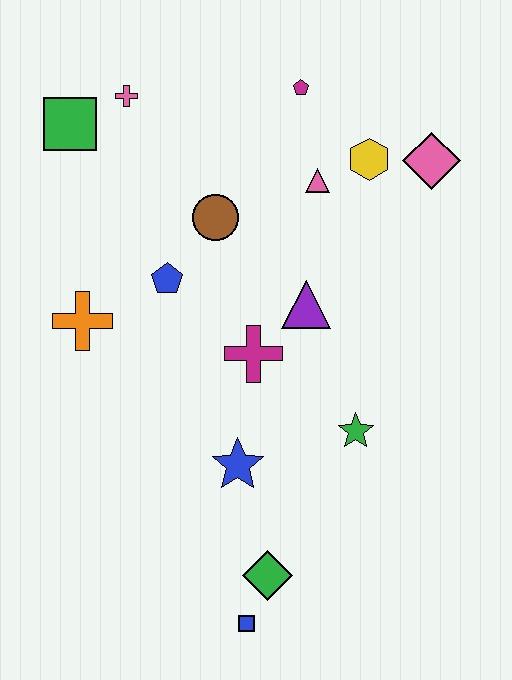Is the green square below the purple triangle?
No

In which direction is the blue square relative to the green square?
The blue square is below the green square.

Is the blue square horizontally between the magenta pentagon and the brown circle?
Yes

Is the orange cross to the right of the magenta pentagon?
No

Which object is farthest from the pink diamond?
The blue square is farthest from the pink diamond.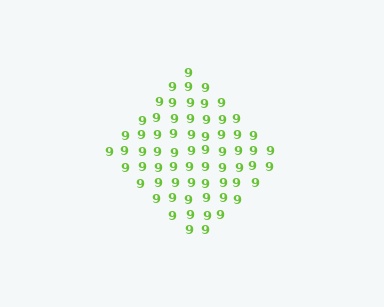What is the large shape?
The large shape is a diamond.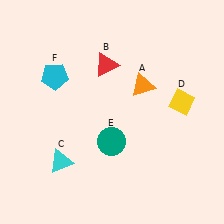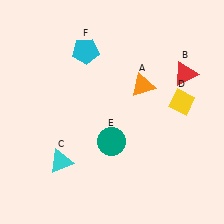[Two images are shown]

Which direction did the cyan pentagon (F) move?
The cyan pentagon (F) moved right.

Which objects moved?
The objects that moved are: the red triangle (B), the cyan pentagon (F).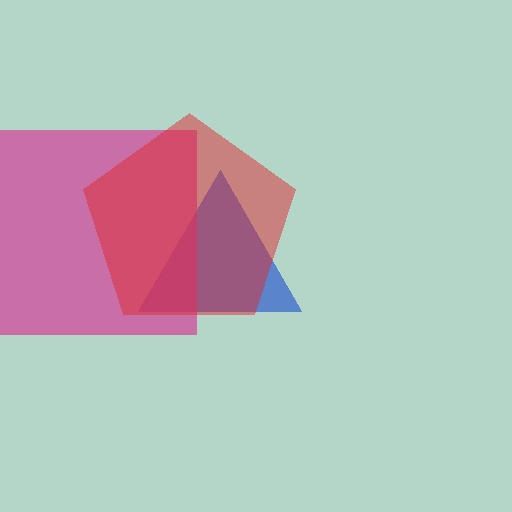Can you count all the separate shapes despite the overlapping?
Yes, there are 3 separate shapes.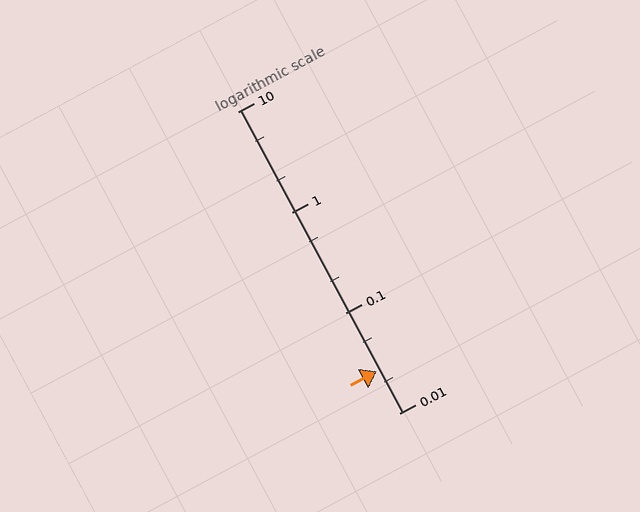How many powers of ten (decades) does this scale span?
The scale spans 3 decades, from 0.01 to 10.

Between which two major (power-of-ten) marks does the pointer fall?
The pointer is between 0.01 and 0.1.